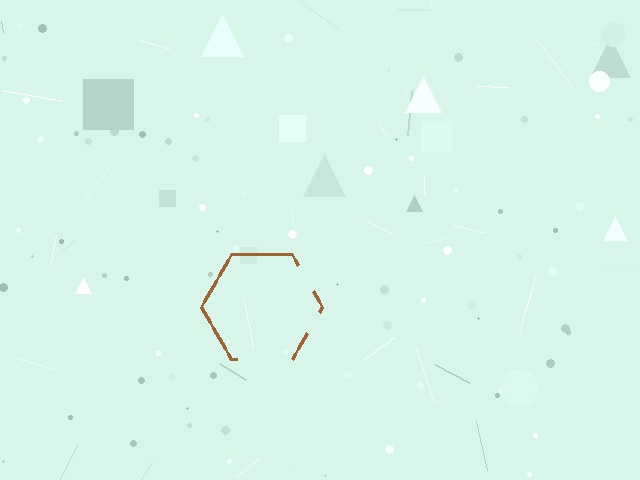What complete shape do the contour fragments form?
The contour fragments form a hexagon.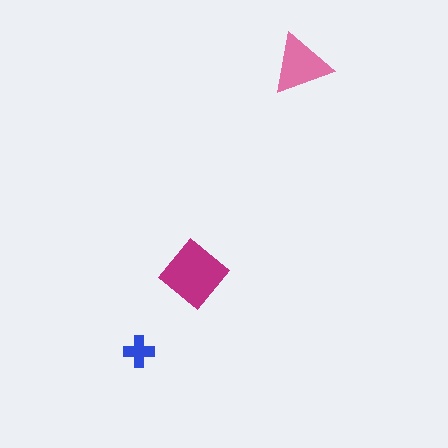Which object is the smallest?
The blue cross.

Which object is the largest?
The magenta diamond.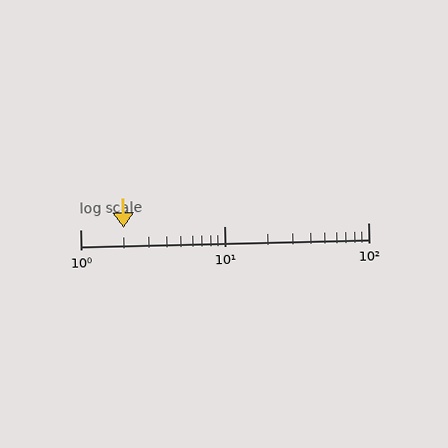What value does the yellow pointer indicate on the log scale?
The pointer indicates approximately 2.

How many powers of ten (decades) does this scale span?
The scale spans 2 decades, from 1 to 100.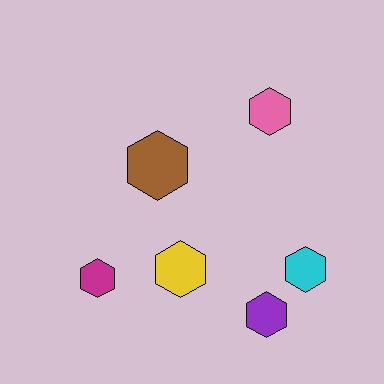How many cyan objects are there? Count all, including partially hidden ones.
There is 1 cyan object.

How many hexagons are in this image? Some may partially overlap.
There are 6 hexagons.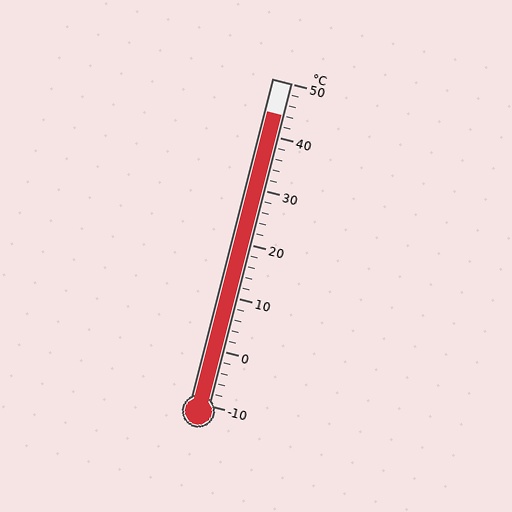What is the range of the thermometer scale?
The thermometer scale ranges from -10°C to 50°C.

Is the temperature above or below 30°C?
The temperature is above 30°C.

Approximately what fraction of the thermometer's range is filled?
The thermometer is filled to approximately 90% of its range.